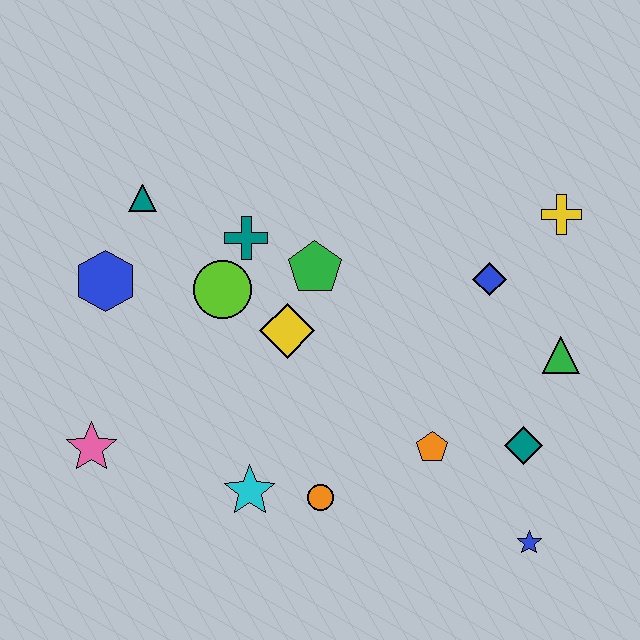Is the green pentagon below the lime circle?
No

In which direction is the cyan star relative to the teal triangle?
The cyan star is below the teal triangle.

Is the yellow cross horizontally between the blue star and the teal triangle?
No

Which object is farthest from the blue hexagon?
The blue star is farthest from the blue hexagon.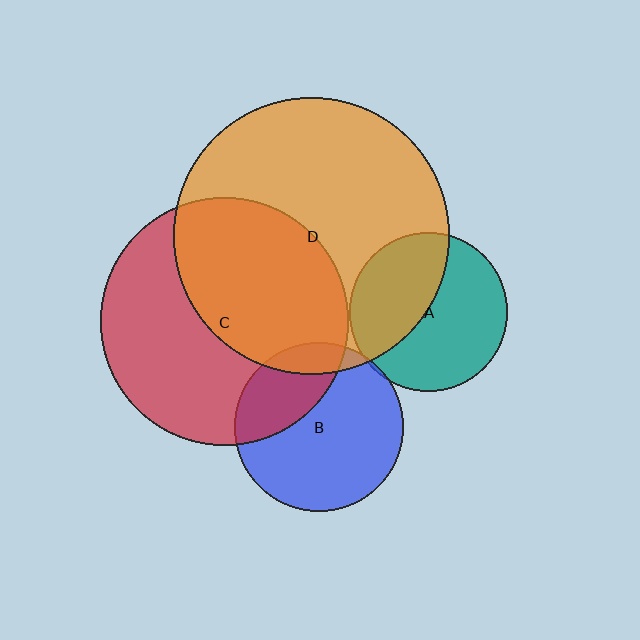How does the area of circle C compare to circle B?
Approximately 2.1 times.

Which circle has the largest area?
Circle D (orange).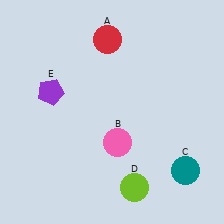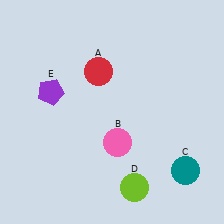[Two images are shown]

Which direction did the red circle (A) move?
The red circle (A) moved down.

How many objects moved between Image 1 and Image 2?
1 object moved between the two images.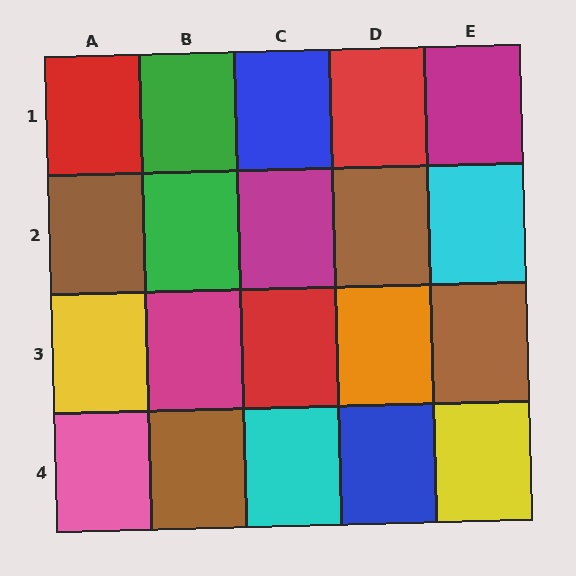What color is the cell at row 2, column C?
Magenta.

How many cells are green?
2 cells are green.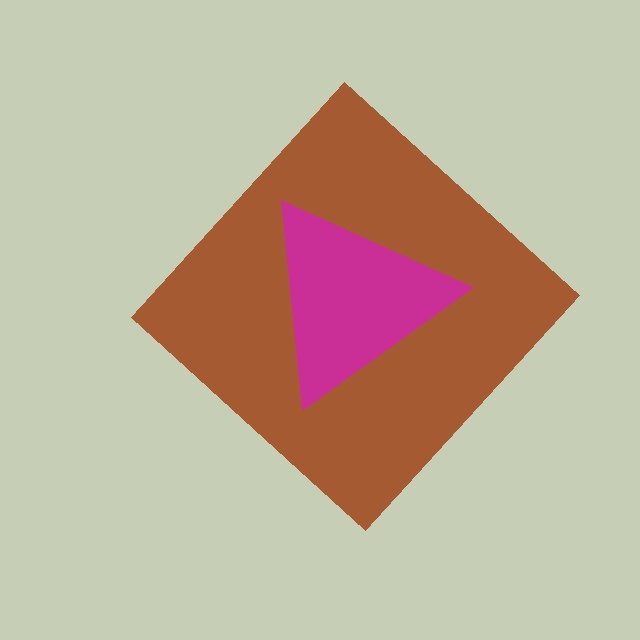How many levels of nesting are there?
2.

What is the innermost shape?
The magenta triangle.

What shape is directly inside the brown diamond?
The magenta triangle.